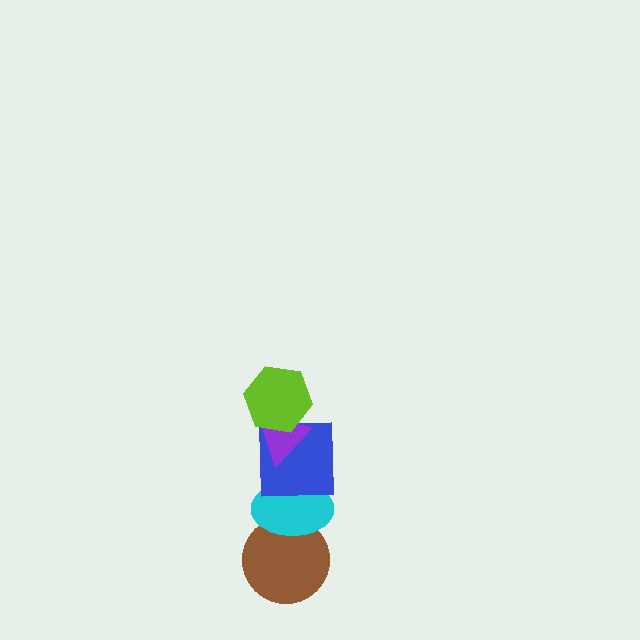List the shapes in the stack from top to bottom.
From top to bottom: the lime hexagon, the purple triangle, the blue square, the cyan ellipse, the brown circle.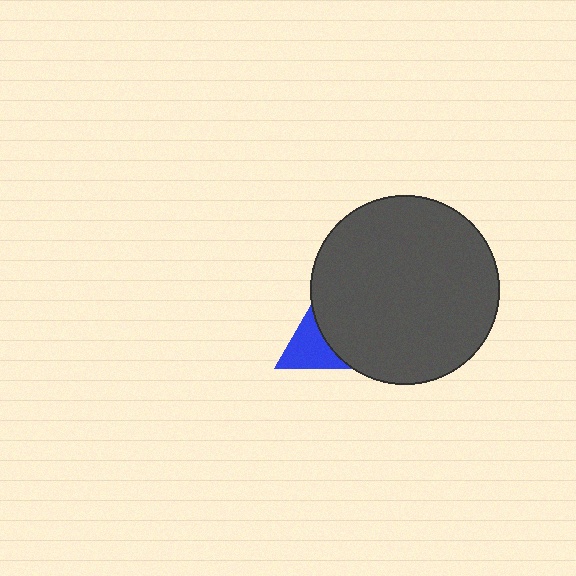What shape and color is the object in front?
The object in front is a dark gray circle.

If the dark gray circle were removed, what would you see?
You would see the complete blue triangle.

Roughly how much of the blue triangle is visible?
About half of it is visible (roughly 52%).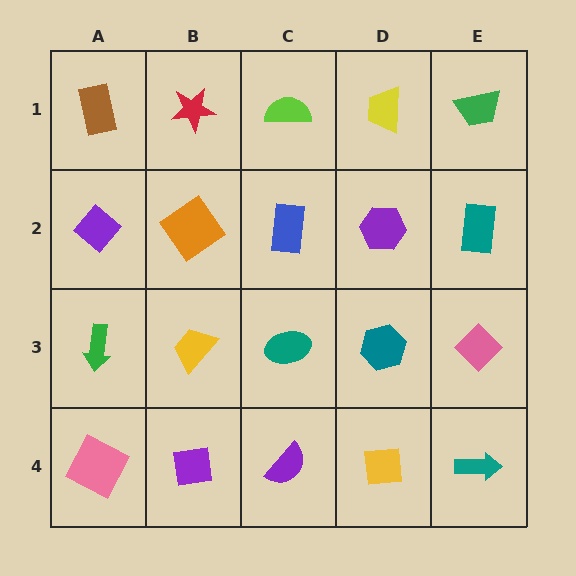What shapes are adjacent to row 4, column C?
A teal ellipse (row 3, column C), a purple square (row 4, column B), a yellow square (row 4, column D).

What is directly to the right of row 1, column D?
A green trapezoid.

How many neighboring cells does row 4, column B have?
3.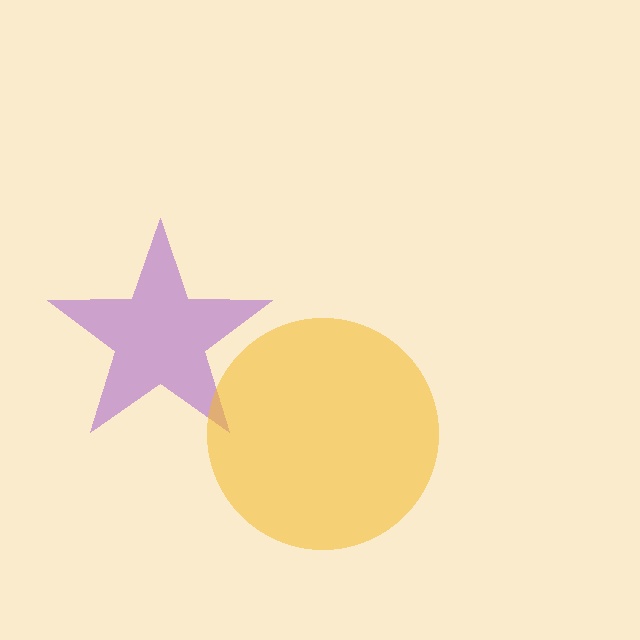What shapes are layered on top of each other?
The layered shapes are: a purple star, a yellow circle.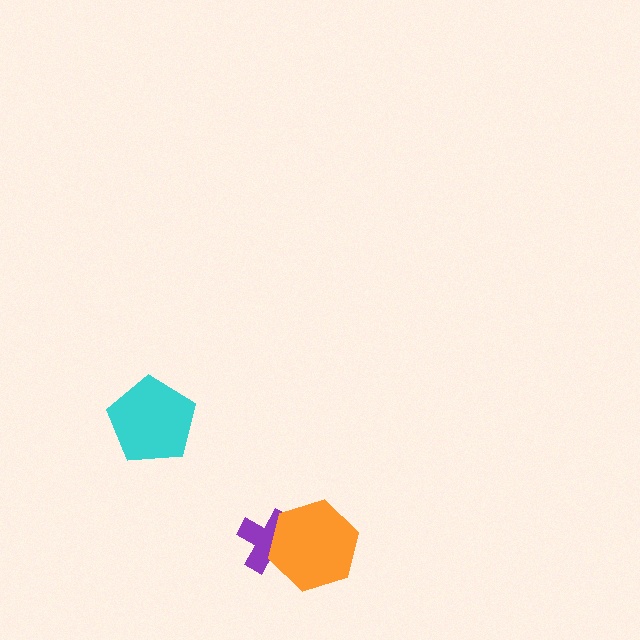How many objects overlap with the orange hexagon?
1 object overlaps with the orange hexagon.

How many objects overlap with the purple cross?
1 object overlaps with the purple cross.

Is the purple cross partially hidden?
Yes, it is partially covered by another shape.